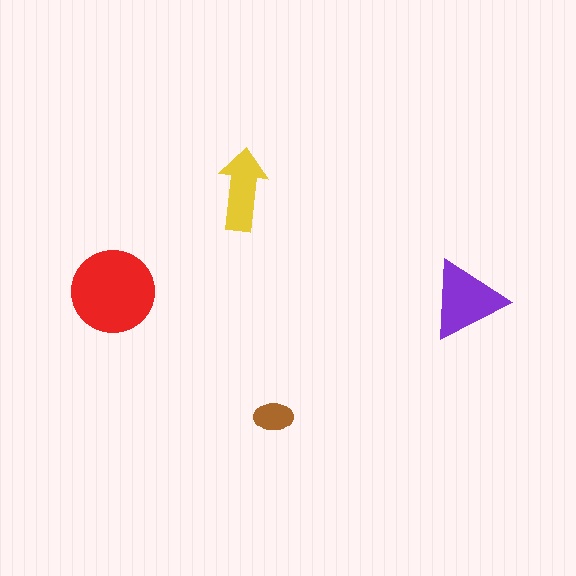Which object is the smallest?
The brown ellipse.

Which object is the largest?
The red circle.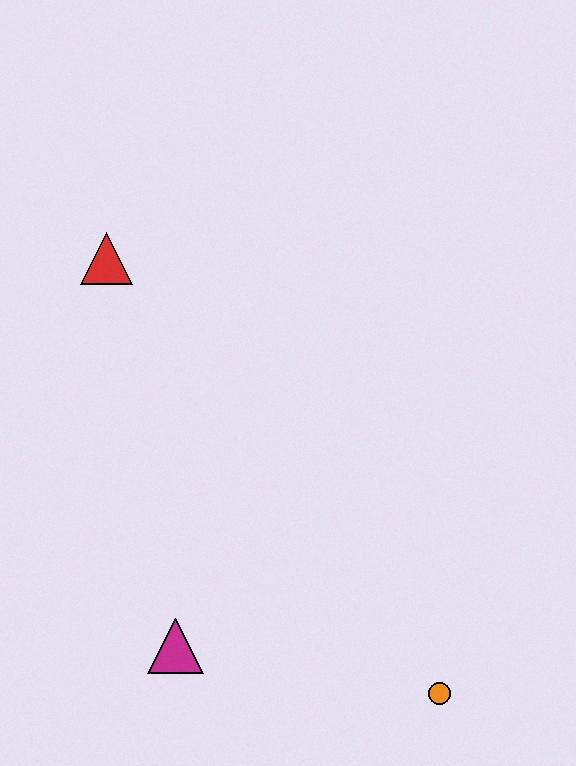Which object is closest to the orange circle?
The magenta triangle is closest to the orange circle.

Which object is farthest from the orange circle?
The red triangle is farthest from the orange circle.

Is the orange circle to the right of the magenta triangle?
Yes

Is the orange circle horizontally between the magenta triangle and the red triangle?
No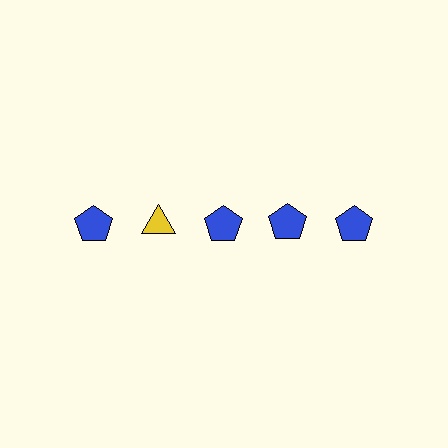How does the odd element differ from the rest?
It differs in both color (yellow instead of blue) and shape (triangle instead of pentagon).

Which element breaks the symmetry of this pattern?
The yellow triangle in the top row, second from left column breaks the symmetry. All other shapes are blue pentagons.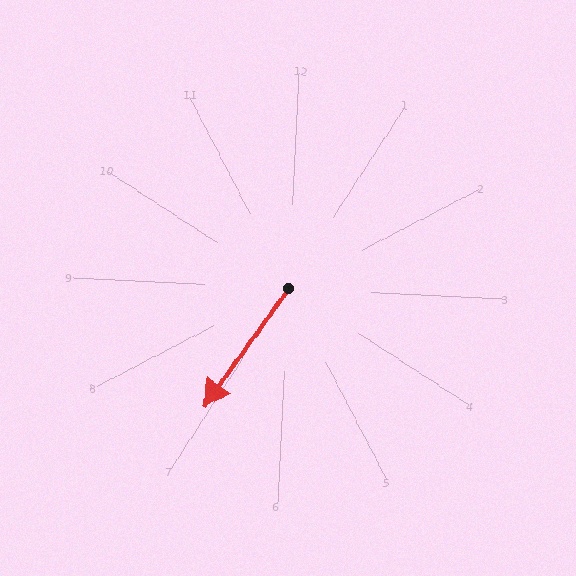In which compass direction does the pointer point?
Southwest.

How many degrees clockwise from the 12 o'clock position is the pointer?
Approximately 213 degrees.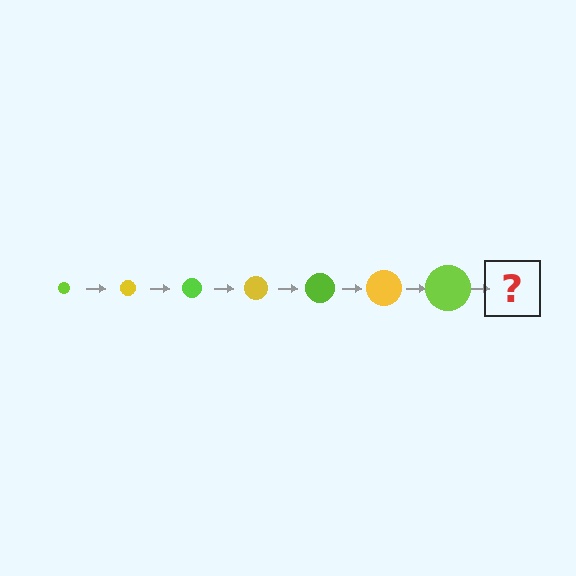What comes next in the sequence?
The next element should be a yellow circle, larger than the previous one.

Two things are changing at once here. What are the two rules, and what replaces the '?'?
The two rules are that the circle grows larger each step and the color cycles through lime and yellow. The '?' should be a yellow circle, larger than the previous one.